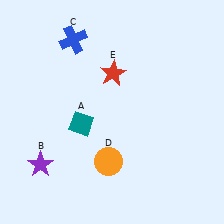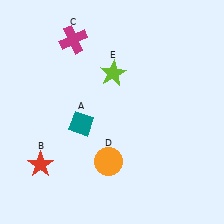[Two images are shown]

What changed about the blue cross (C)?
In Image 1, C is blue. In Image 2, it changed to magenta.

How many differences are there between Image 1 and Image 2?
There are 3 differences between the two images.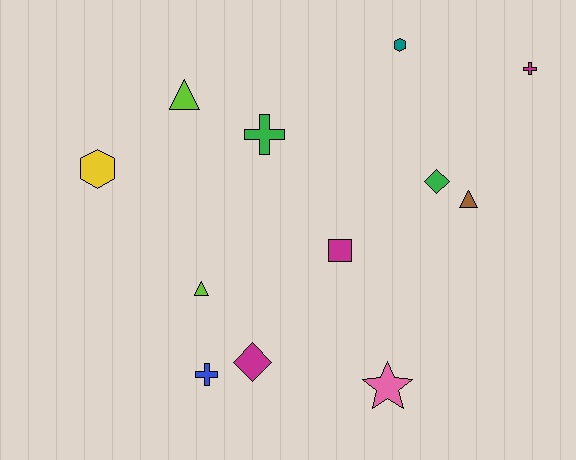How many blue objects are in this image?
There is 1 blue object.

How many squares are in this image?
There is 1 square.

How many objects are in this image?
There are 12 objects.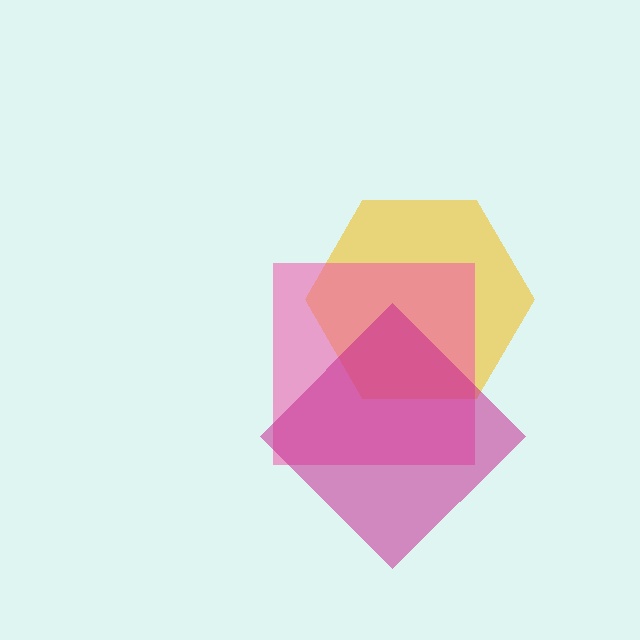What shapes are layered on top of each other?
The layered shapes are: a yellow hexagon, a pink square, a magenta diamond.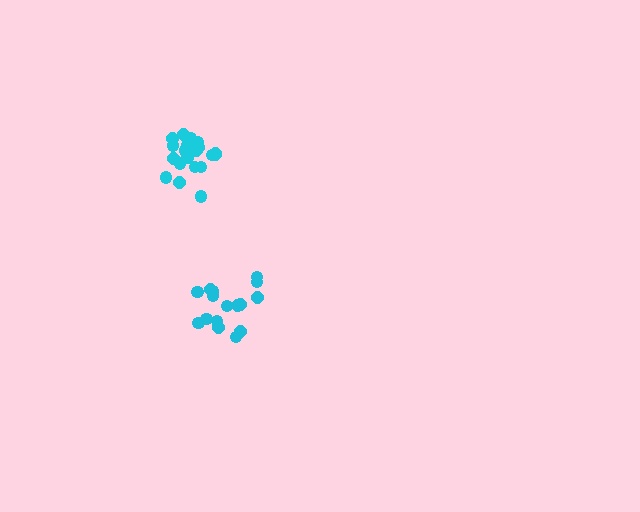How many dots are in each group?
Group 1: 16 dots, Group 2: 21 dots (37 total).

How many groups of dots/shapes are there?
There are 2 groups.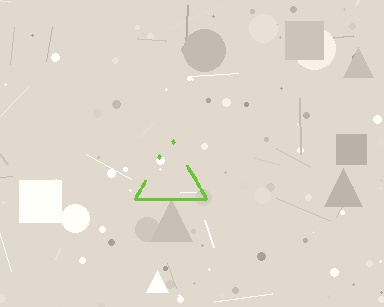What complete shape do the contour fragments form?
The contour fragments form a triangle.